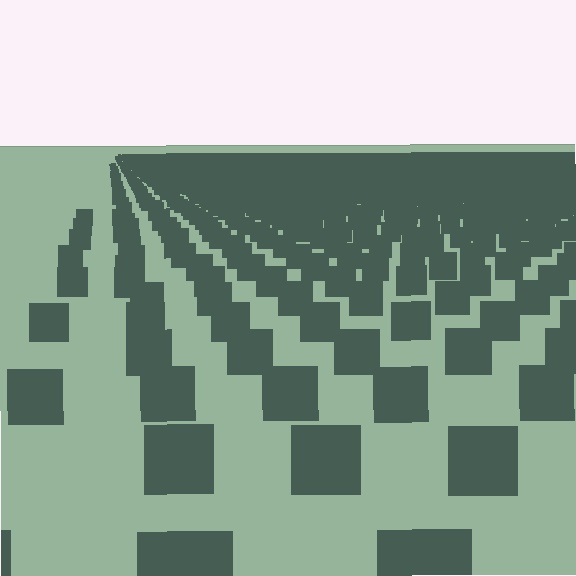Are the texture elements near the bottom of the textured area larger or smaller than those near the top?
Larger. Near the bottom, elements are closer to the viewer and appear at a bigger on-screen size.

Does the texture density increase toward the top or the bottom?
Density increases toward the top.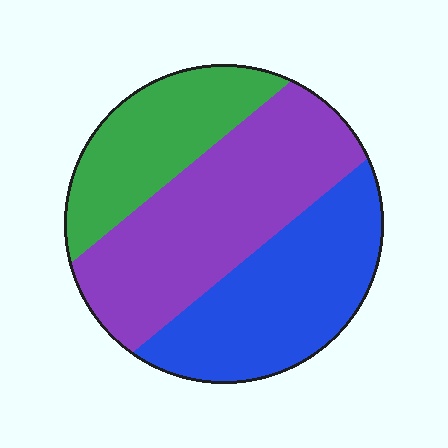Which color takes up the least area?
Green, at roughly 25%.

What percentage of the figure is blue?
Blue takes up about one third (1/3) of the figure.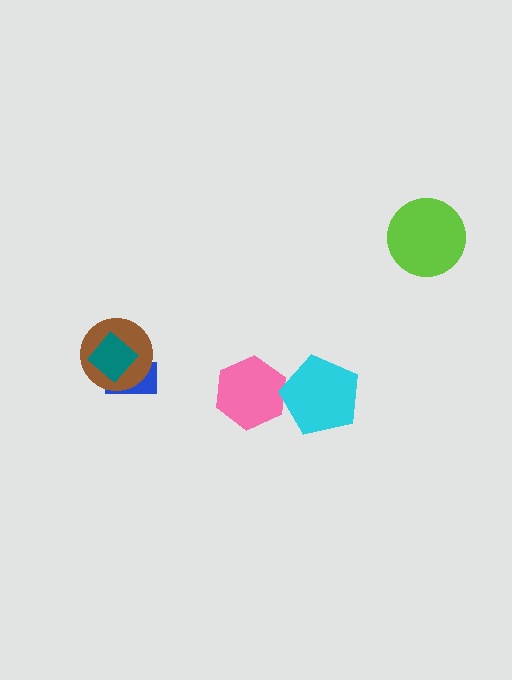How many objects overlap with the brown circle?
2 objects overlap with the brown circle.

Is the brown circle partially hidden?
Yes, it is partially covered by another shape.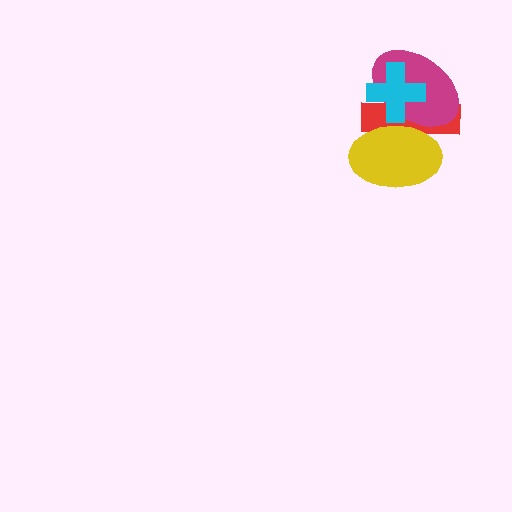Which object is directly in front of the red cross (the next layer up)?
The yellow ellipse is directly in front of the red cross.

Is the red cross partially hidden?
Yes, it is partially covered by another shape.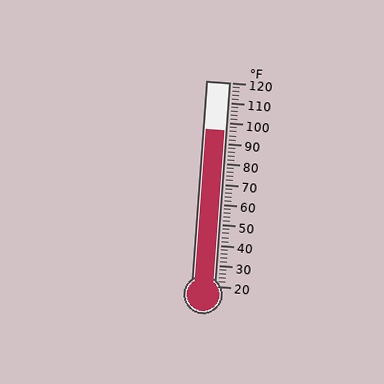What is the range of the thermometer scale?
The thermometer scale ranges from 20°F to 120°F.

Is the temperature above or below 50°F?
The temperature is above 50°F.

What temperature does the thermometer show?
The thermometer shows approximately 96°F.